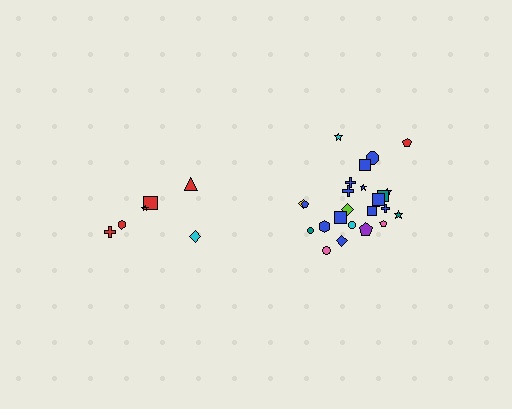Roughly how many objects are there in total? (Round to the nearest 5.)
Roughly 30 objects in total.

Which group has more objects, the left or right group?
The right group.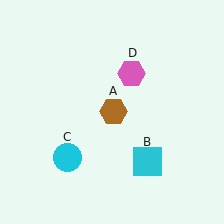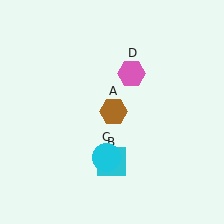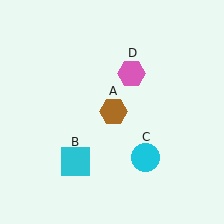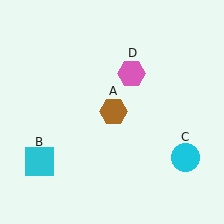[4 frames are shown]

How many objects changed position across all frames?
2 objects changed position: cyan square (object B), cyan circle (object C).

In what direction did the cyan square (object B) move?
The cyan square (object B) moved left.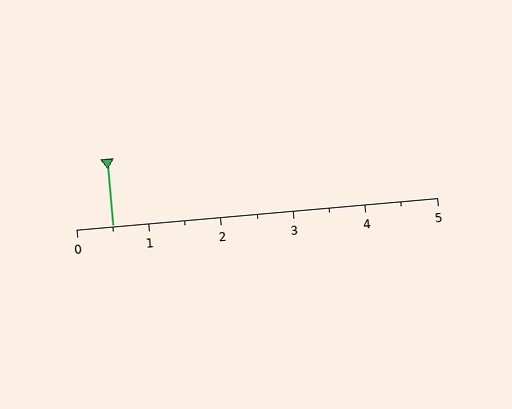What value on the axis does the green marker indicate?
The marker indicates approximately 0.5.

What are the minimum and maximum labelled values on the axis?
The axis runs from 0 to 5.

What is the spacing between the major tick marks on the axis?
The major ticks are spaced 1 apart.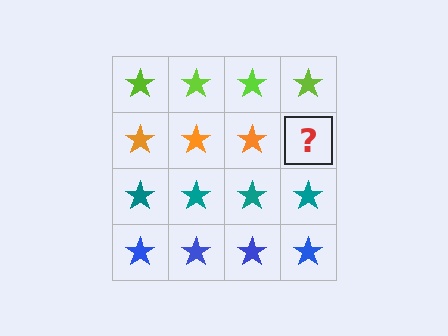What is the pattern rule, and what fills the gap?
The rule is that each row has a consistent color. The gap should be filled with an orange star.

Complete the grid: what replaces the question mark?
The question mark should be replaced with an orange star.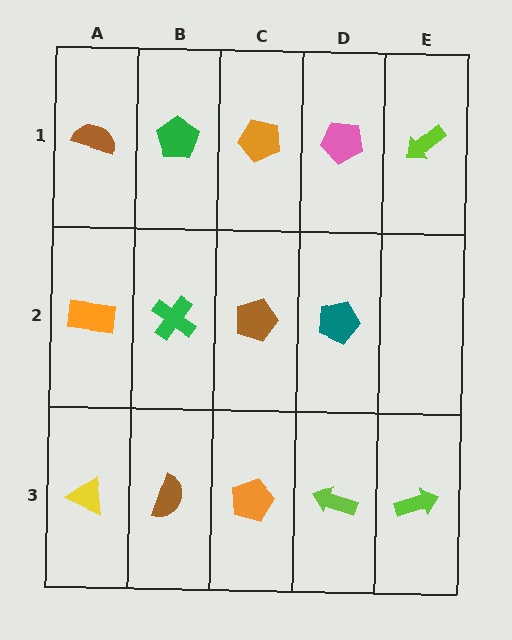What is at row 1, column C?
An orange pentagon.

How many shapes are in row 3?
5 shapes.